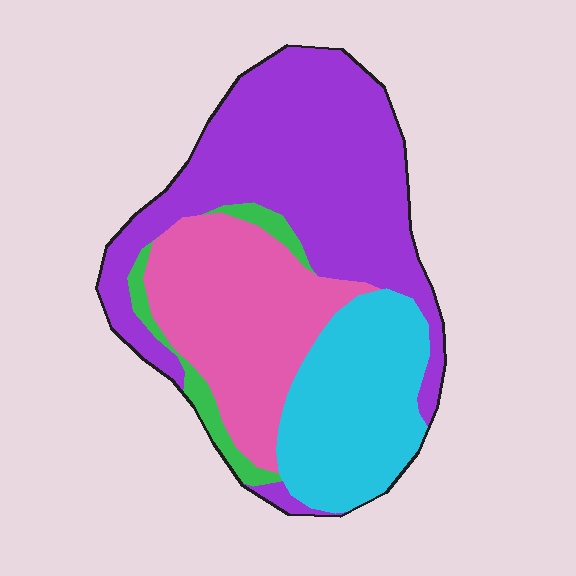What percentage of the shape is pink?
Pink covers 27% of the shape.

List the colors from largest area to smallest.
From largest to smallest: purple, pink, cyan, green.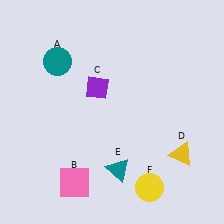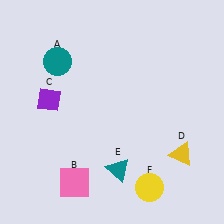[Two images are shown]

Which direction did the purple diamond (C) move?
The purple diamond (C) moved left.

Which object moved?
The purple diamond (C) moved left.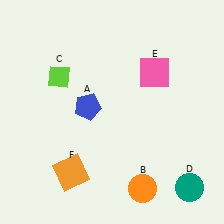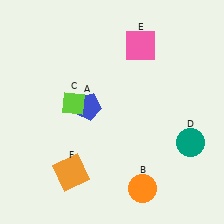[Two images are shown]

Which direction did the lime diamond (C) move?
The lime diamond (C) moved down.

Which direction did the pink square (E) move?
The pink square (E) moved up.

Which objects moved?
The objects that moved are: the lime diamond (C), the teal circle (D), the pink square (E).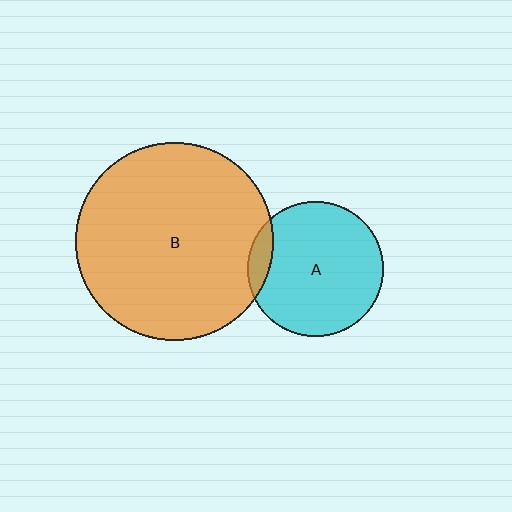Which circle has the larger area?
Circle B (orange).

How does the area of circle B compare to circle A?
Approximately 2.1 times.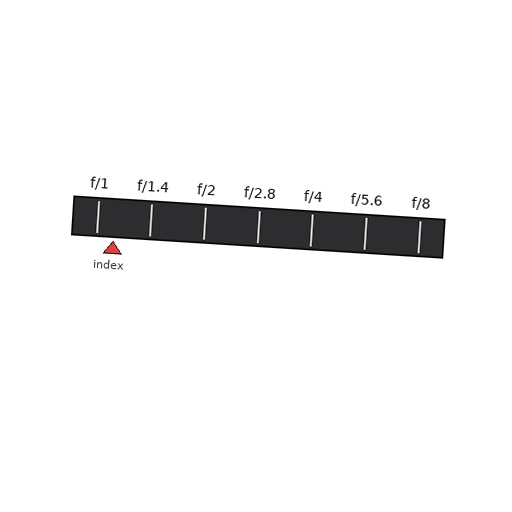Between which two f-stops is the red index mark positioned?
The index mark is between f/1 and f/1.4.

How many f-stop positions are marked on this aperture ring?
There are 7 f-stop positions marked.